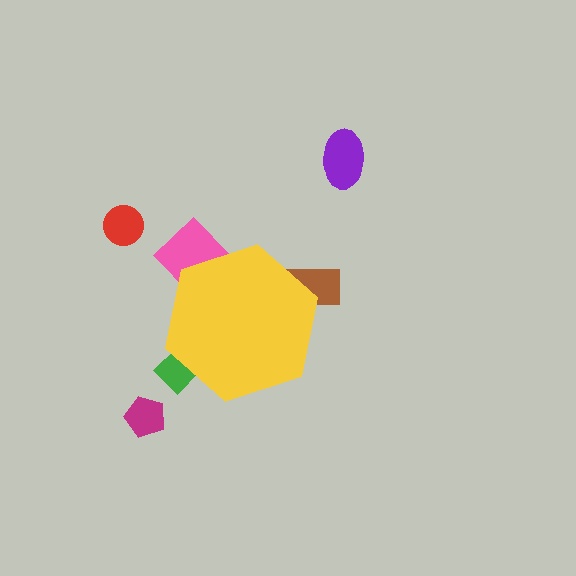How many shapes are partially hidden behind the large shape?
3 shapes are partially hidden.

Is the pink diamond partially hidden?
Yes, the pink diamond is partially hidden behind the yellow hexagon.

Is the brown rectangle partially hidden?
Yes, the brown rectangle is partially hidden behind the yellow hexagon.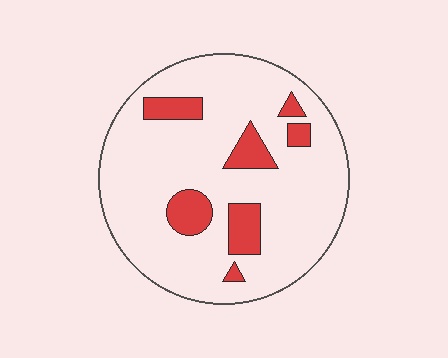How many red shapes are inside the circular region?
7.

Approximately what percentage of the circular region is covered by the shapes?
Approximately 15%.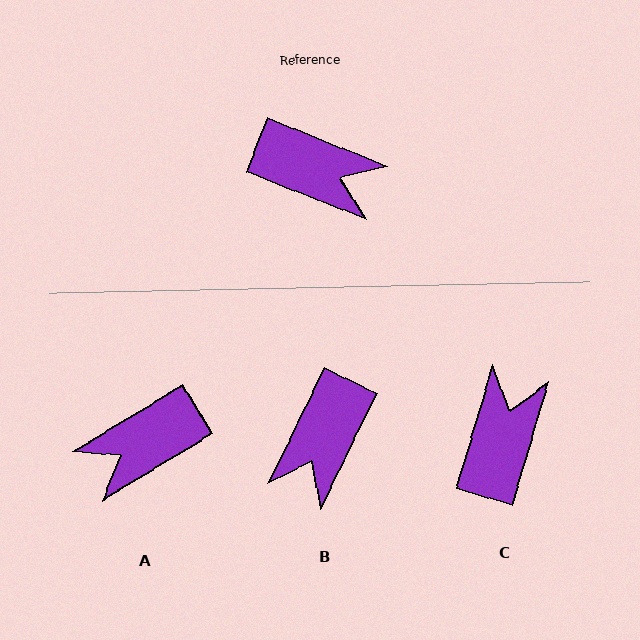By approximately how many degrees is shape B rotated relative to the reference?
Approximately 94 degrees clockwise.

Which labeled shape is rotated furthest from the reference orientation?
A, about 127 degrees away.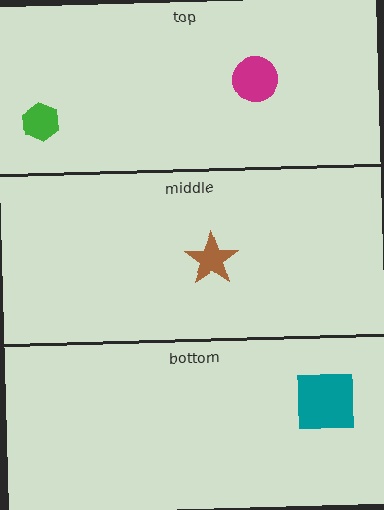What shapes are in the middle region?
The brown star.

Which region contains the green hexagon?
The top region.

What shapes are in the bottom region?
The teal square.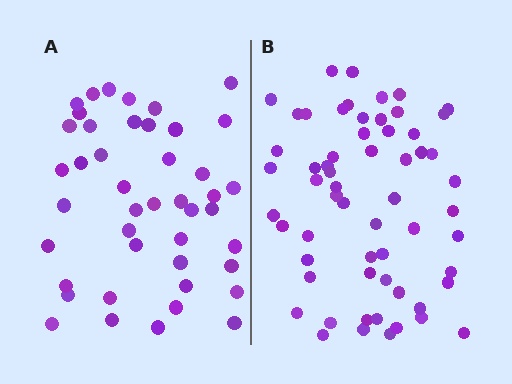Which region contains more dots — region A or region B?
Region B (the right region) has more dots.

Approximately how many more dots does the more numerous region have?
Region B has approximately 15 more dots than region A.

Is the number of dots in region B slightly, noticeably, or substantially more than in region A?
Region B has noticeably more, but not dramatically so. The ratio is roughly 1.4 to 1.